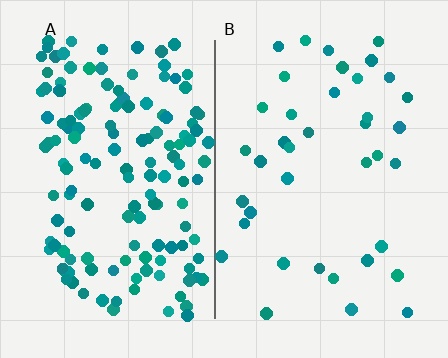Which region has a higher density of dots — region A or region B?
A (the left).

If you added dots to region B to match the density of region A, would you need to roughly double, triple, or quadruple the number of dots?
Approximately quadruple.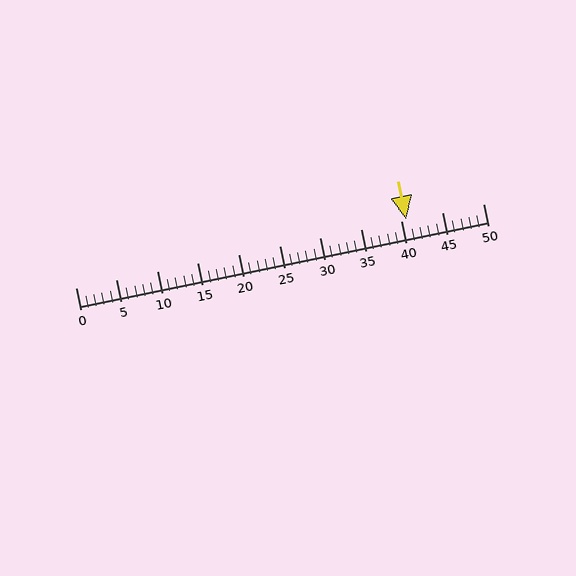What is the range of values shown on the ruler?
The ruler shows values from 0 to 50.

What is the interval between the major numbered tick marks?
The major tick marks are spaced 5 units apart.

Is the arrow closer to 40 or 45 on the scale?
The arrow is closer to 40.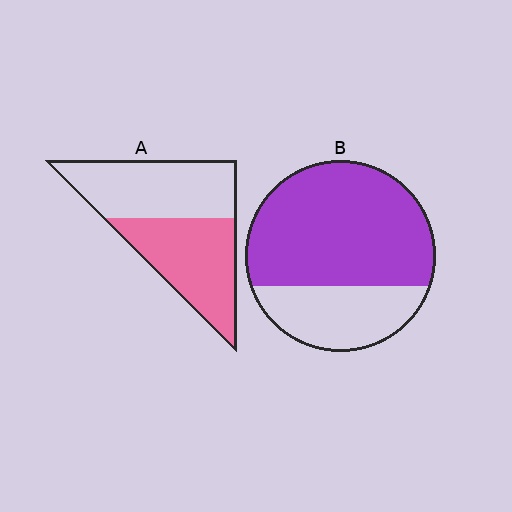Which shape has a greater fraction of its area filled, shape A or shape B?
Shape B.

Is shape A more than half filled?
Roughly half.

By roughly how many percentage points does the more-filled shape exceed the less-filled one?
By roughly 20 percentage points (B over A).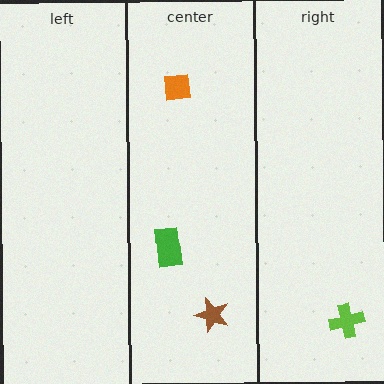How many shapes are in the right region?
1.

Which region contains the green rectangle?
The center region.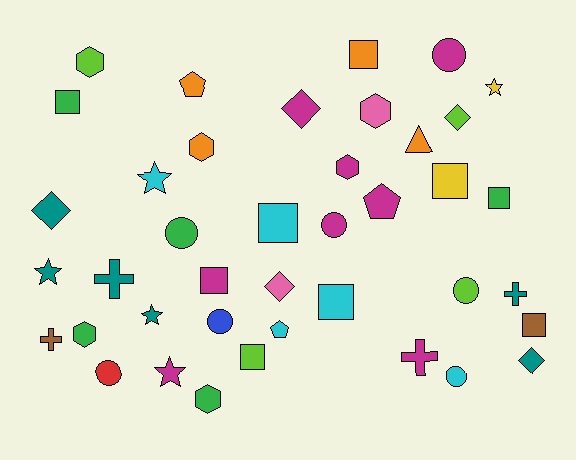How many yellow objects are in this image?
There are 2 yellow objects.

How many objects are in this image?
There are 40 objects.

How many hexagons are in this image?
There are 6 hexagons.